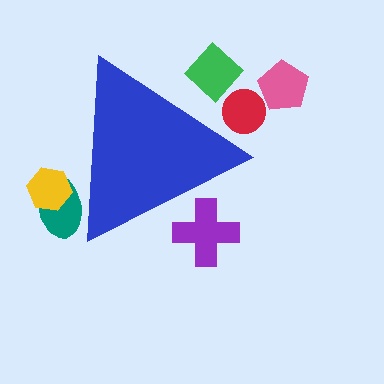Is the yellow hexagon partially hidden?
Yes, the yellow hexagon is partially hidden behind the blue triangle.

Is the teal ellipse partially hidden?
Yes, the teal ellipse is partially hidden behind the blue triangle.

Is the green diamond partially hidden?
Yes, the green diamond is partially hidden behind the blue triangle.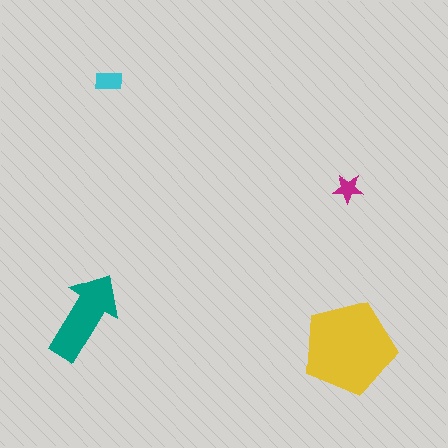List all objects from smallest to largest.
The magenta star, the cyan rectangle, the teal arrow, the yellow pentagon.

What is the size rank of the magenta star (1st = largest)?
4th.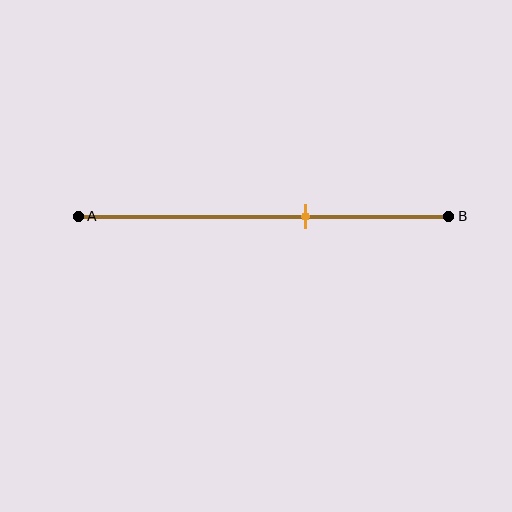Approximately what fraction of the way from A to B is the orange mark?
The orange mark is approximately 60% of the way from A to B.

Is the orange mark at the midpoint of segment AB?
No, the mark is at about 60% from A, not at the 50% midpoint.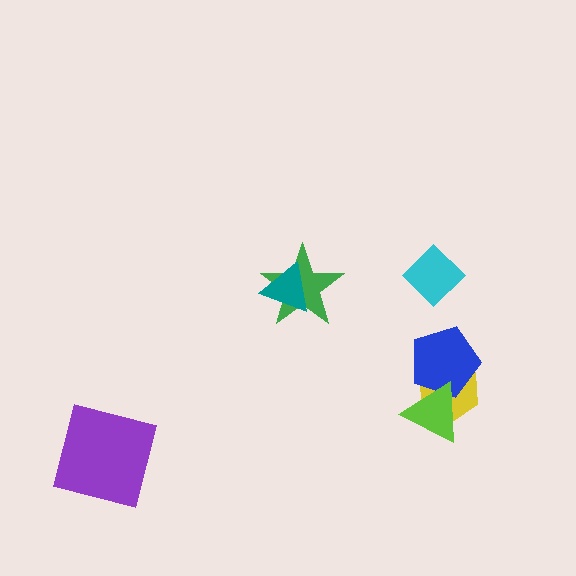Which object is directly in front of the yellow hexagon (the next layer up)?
The blue pentagon is directly in front of the yellow hexagon.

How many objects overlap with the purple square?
0 objects overlap with the purple square.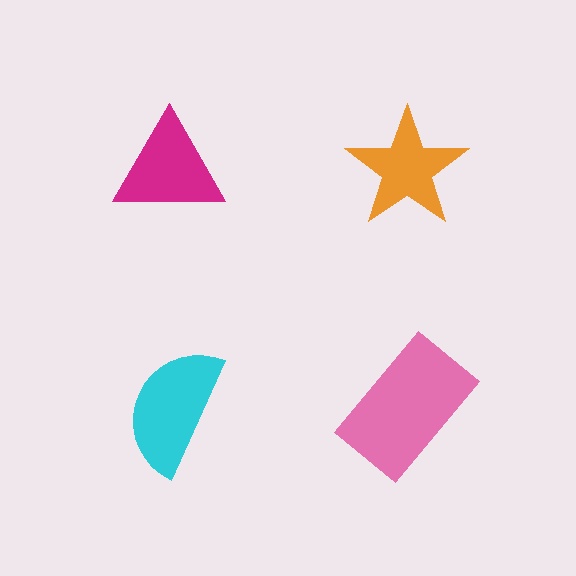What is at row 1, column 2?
An orange star.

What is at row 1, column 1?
A magenta triangle.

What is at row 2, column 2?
A pink rectangle.